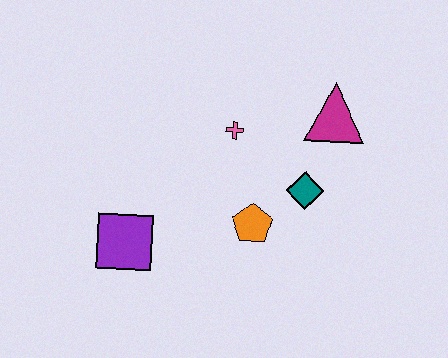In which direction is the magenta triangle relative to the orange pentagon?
The magenta triangle is above the orange pentagon.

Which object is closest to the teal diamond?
The orange pentagon is closest to the teal diamond.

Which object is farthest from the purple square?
The magenta triangle is farthest from the purple square.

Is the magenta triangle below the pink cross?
No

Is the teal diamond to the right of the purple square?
Yes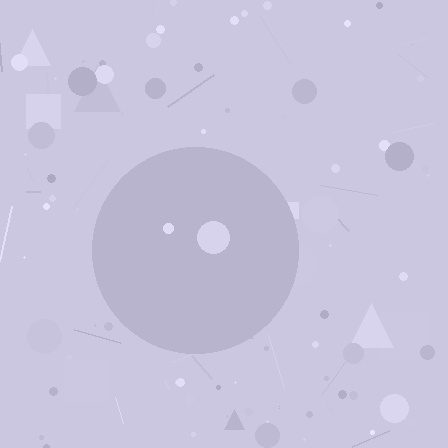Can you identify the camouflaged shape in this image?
The camouflaged shape is a circle.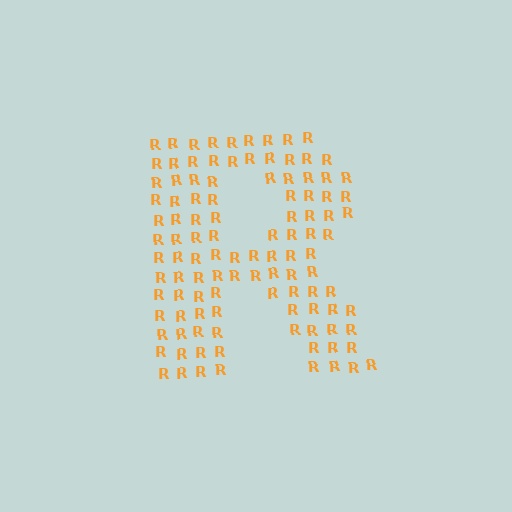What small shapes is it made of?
It is made of small letter R's.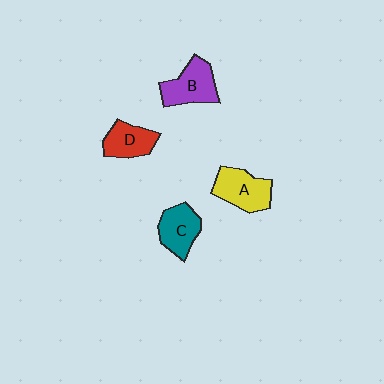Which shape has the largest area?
Shape A (yellow).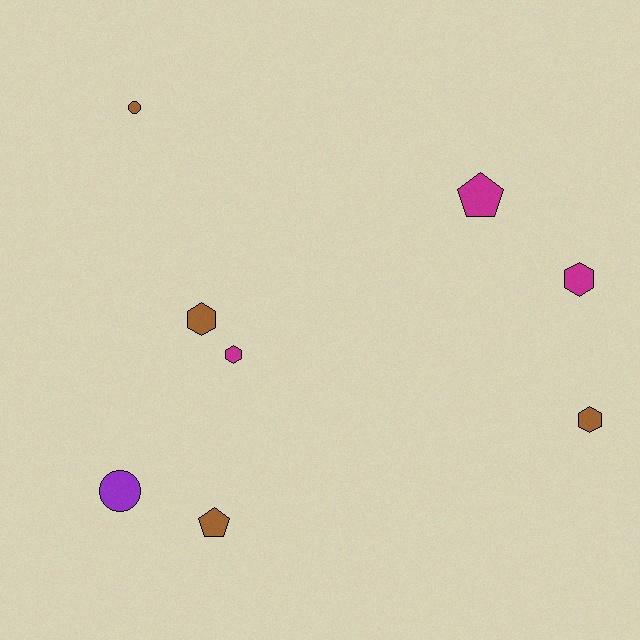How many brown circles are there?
There is 1 brown circle.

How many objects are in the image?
There are 8 objects.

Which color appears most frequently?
Brown, with 4 objects.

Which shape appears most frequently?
Hexagon, with 4 objects.